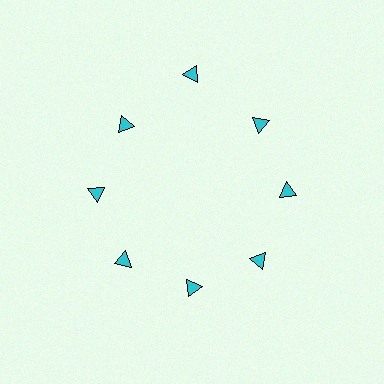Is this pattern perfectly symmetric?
No. The 8 cyan triangles are arranged in a ring, but one element near the 12 o'clock position is pushed outward from the center, breaking the 8-fold rotational symmetry.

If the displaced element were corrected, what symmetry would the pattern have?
It would have 8-fold rotational symmetry — the pattern would map onto itself every 45 degrees.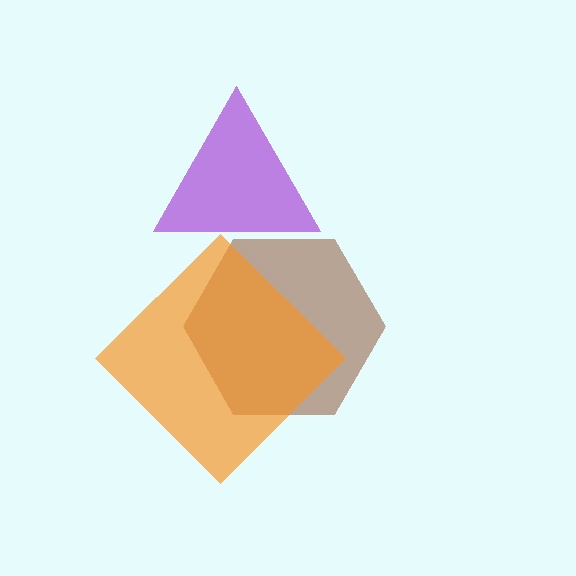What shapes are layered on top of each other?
The layered shapes are: a purple triangle, a brown hexagon, an orange diamond.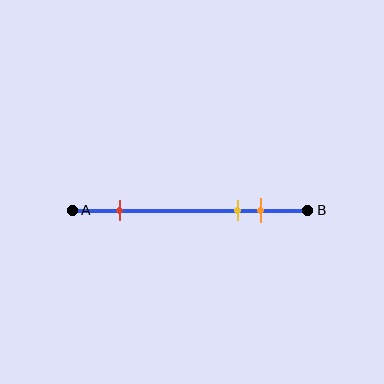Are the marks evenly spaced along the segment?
No, the marks are not evenly spaced.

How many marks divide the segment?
There are 3 marks dividing the segment.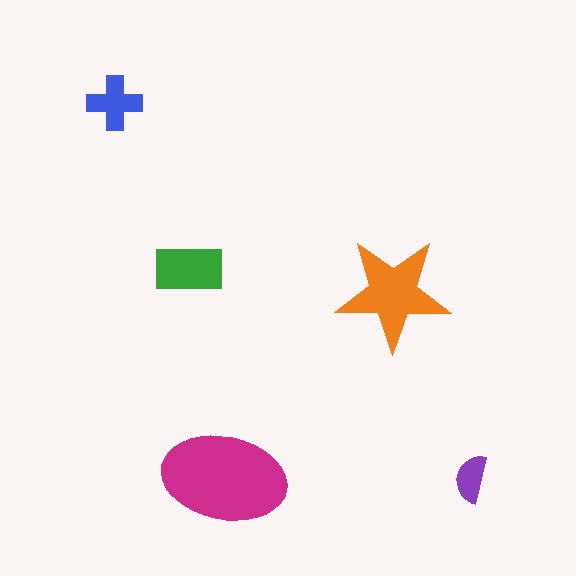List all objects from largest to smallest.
The magenta ellipse, the orange star, the green rectangle, the blue cross, the purple semicircle.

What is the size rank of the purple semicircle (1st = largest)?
5th.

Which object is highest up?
The blue cross is topmost.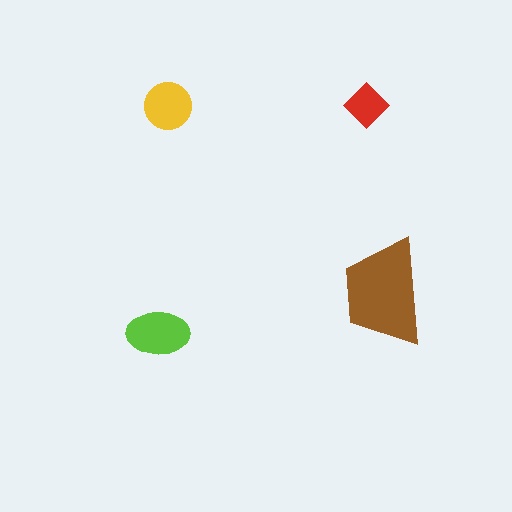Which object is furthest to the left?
The lime ellipse is leftmost.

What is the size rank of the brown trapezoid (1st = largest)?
1st.